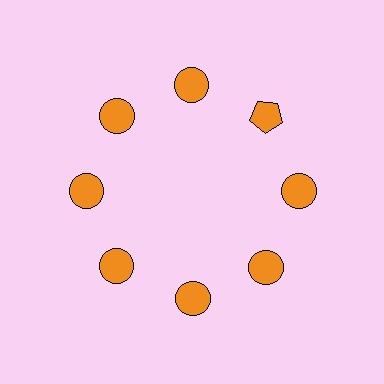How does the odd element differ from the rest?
It has a different shape: pentagon instead of circle.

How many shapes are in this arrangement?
There are 8 shapes arranged in a ring pattern.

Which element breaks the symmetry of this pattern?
The orange pentagon at roughly the 2 o'clock position breaks the symmetry. All other shapes are orange circles.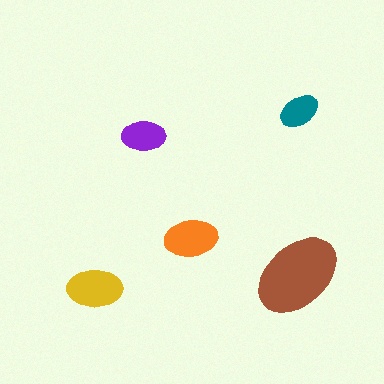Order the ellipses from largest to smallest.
the brown one, the yellow one, the orange one, the purple one, the teal one.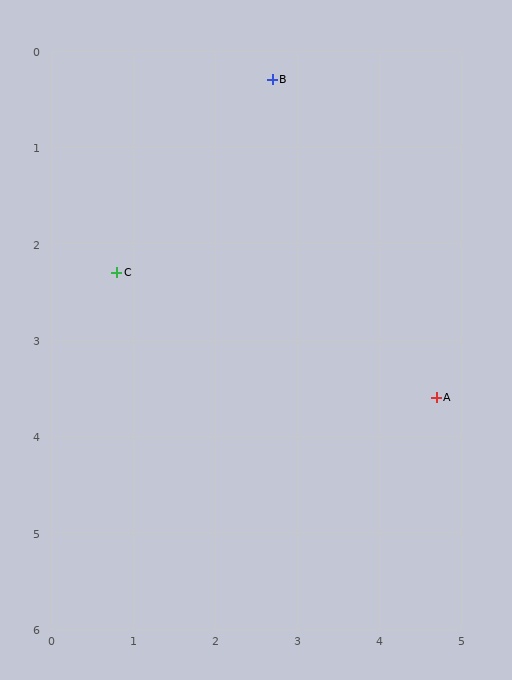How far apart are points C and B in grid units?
Points C and B are about 2.8 grid units apart.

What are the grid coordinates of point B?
Point B is at approximately (2.7, 0.3).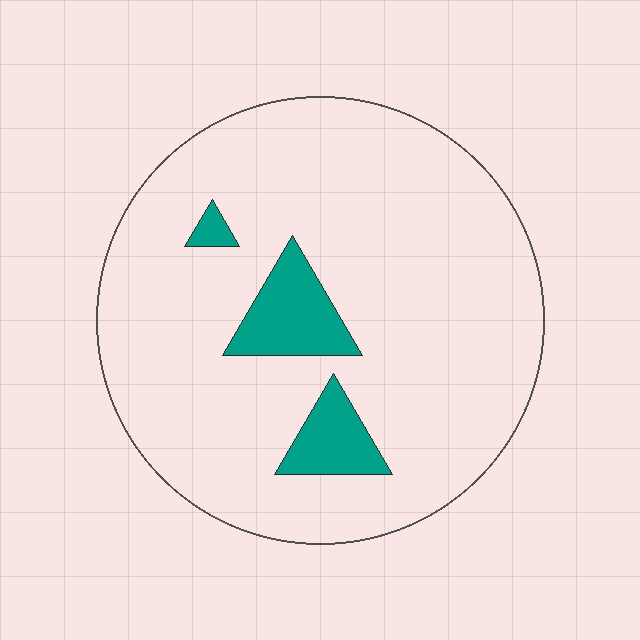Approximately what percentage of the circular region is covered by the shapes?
Approximately 10%.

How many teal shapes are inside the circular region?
3.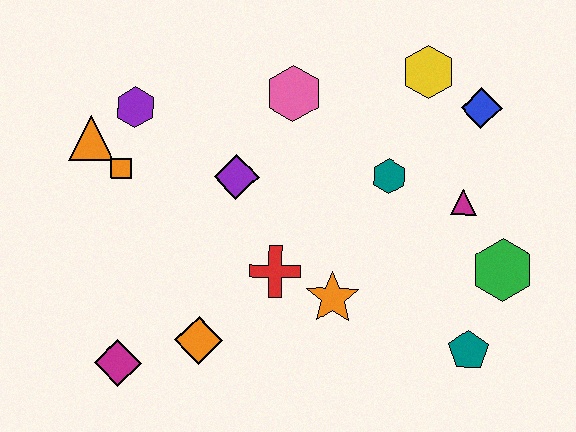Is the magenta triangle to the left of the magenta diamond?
No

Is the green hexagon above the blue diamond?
No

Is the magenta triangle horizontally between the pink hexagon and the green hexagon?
Yes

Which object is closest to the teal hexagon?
The magenta triangle is closest to the teal hexagon.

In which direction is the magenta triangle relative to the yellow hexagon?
The magenta triangle is below the yellow hexagon.